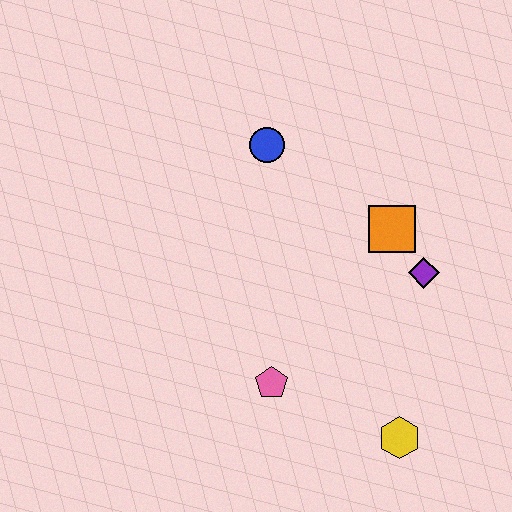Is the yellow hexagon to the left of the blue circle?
No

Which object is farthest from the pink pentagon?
The blue circle is farthest from the pink pentagon.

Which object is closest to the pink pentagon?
The yellow hexagon is closest to the pink pentagon.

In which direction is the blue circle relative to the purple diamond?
The blue circle is to the left of the purple diamond.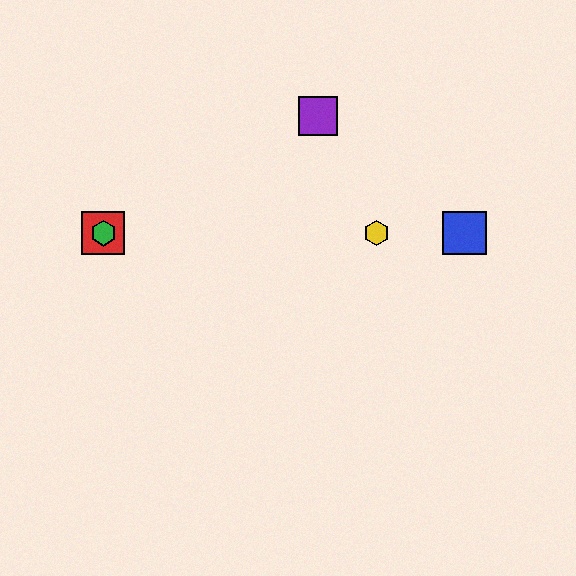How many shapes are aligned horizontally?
4 shapes (the red square, the blue square, the green hexagon, the yellow hexagon) are aligned horizontally.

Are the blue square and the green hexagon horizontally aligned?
Yes, both are at y≈233.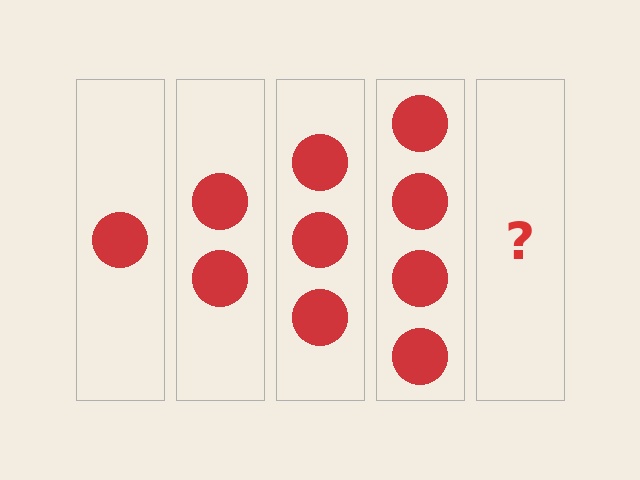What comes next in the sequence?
The next element should be 5 circles.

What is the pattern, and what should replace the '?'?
The pattern is that each step adds one more circle. The '?' should be 5 circles.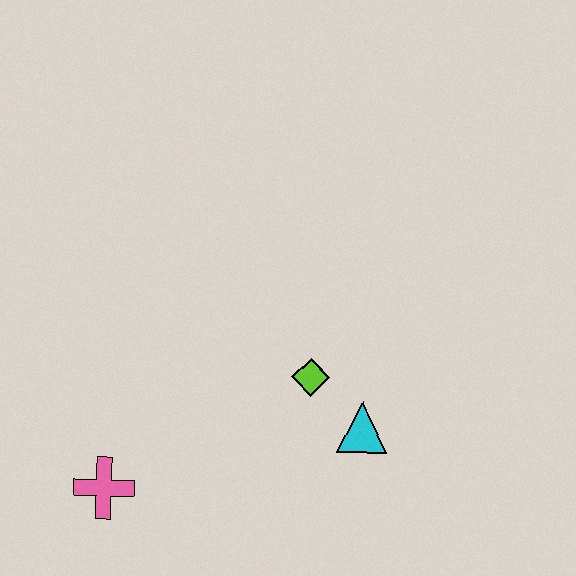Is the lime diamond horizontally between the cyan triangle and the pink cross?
Yes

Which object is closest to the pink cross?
The lime diamond is closest to the pink cross.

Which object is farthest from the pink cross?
The cyan triangle is farthest from the pink cross.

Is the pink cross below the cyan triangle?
Yes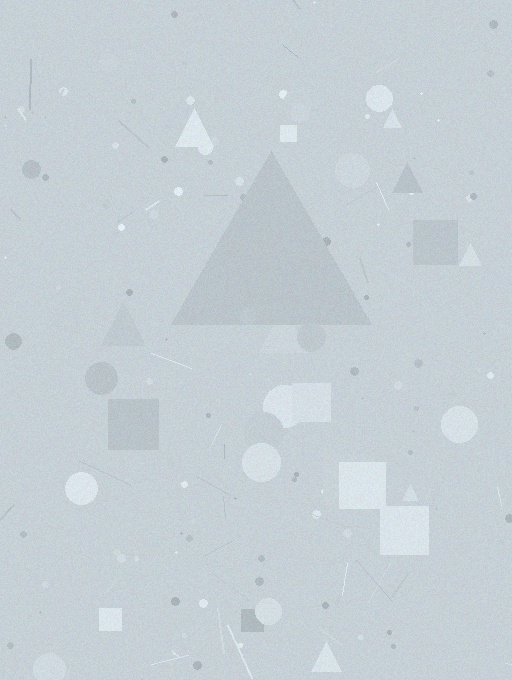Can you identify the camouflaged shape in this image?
The camouflaged shape is a triangle.